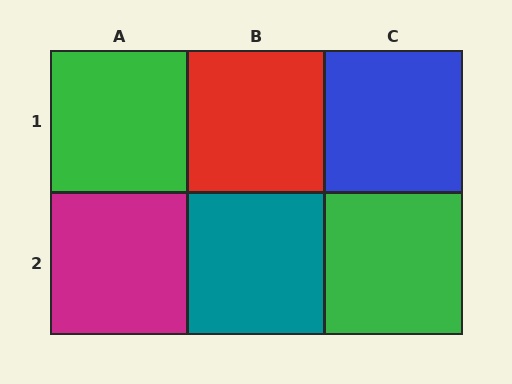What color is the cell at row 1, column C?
Blue.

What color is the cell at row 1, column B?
Red.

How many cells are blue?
1 cell is blue.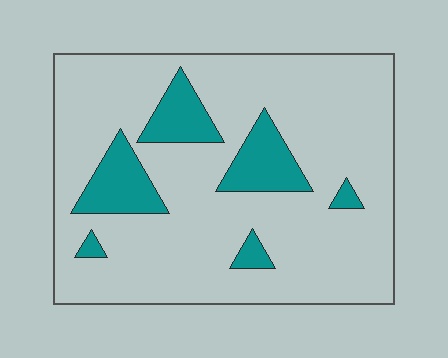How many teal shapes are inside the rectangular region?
6.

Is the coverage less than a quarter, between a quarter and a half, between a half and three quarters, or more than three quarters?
Less than a quarter.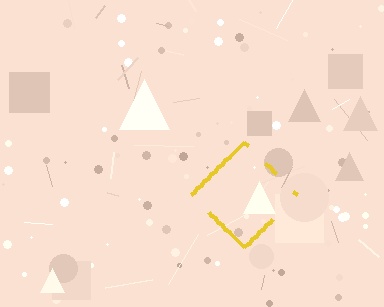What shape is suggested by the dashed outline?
The dashed outline suggests a diamond.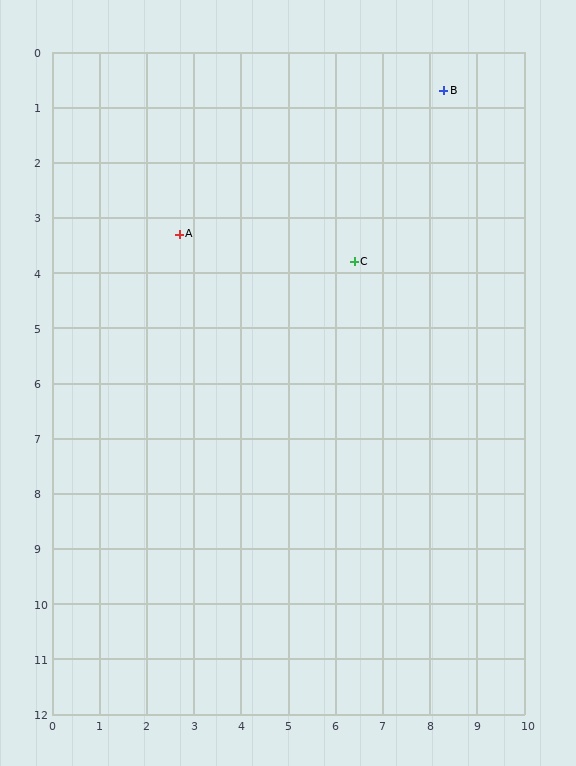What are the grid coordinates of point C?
Point C is at approximately (6.4, 3.8).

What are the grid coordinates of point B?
Point B is at approximately (8.3, 0.7).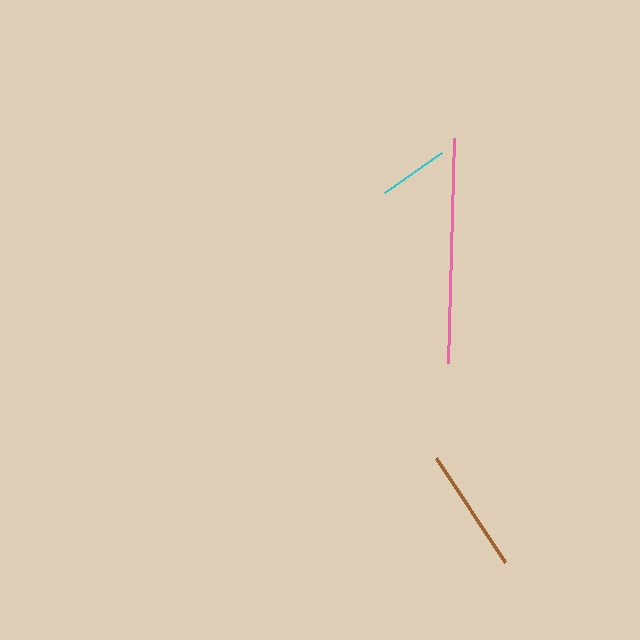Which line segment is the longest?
The pink line is the longest at approximately 225 pixels.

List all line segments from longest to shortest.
From longest to shortest: pink, brown, cyan.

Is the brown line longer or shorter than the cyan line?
The brown line is longer than the cyan line.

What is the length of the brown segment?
The brown segment is approximately 124 pixels long.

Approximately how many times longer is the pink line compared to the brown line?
The pink line is approximately 1.8 times the length of the brown line.